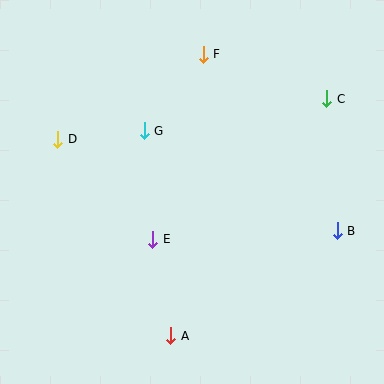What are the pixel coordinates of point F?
Point F is at (203, 54).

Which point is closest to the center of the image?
Point E at (153, 239) is closest to the center.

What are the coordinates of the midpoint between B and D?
The midpoint between B and D is at (197, 185).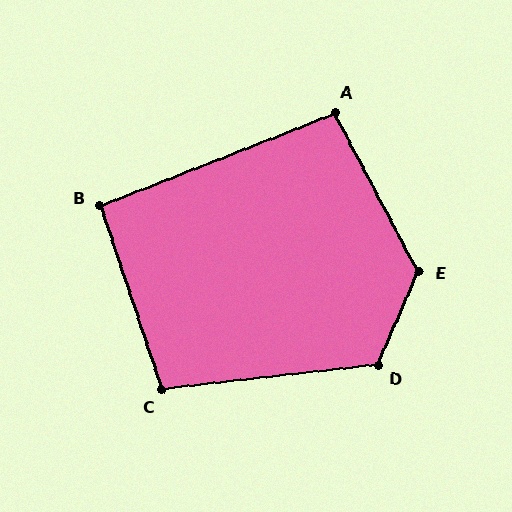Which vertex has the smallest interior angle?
B, at approximately 93 degrees.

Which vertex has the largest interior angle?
E, at approximately 129 degrees.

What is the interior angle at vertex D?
Approximately 120 degrees (obtuse).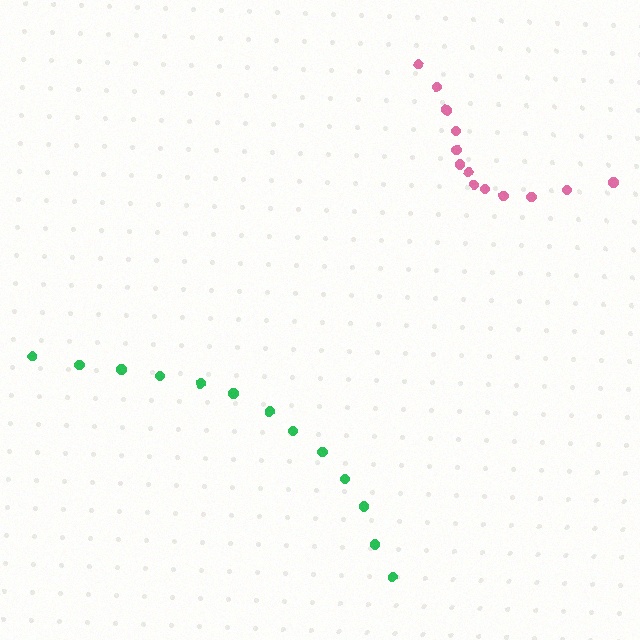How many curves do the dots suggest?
There are 2 distinct paths.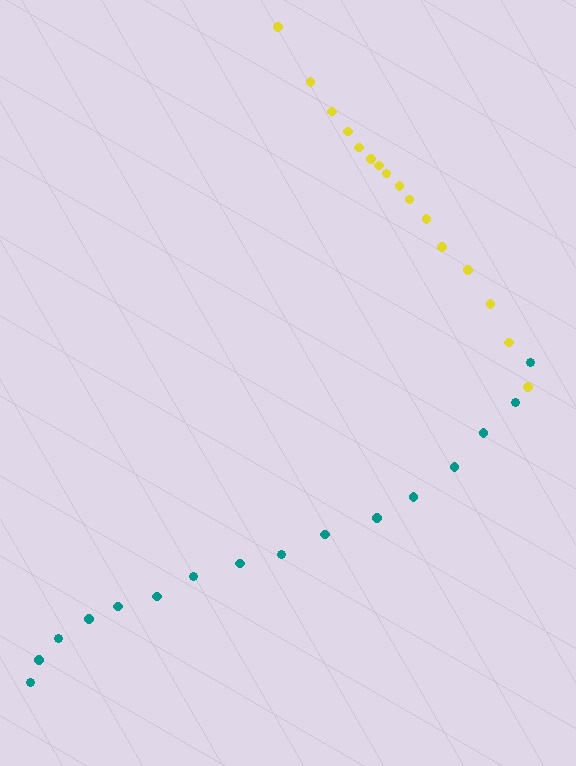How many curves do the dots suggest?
There are 2 distinct paths.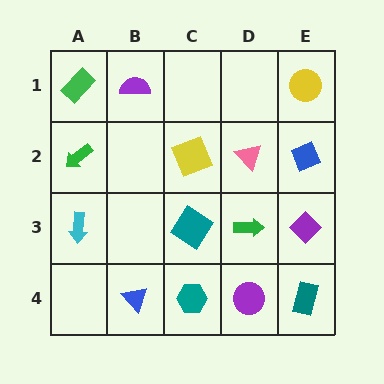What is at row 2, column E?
A blue diamond.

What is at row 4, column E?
A teal rectangle.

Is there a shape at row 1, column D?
No, that cell is empty.